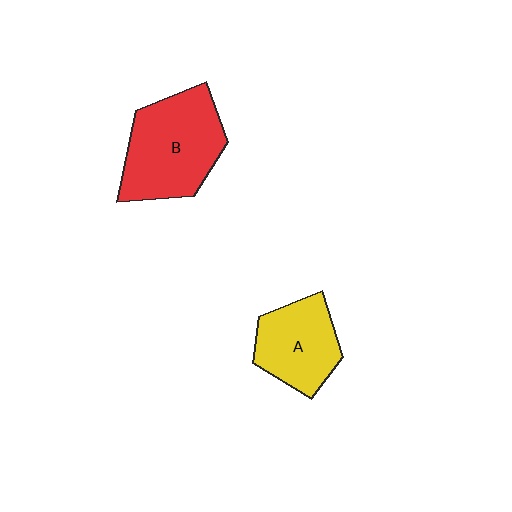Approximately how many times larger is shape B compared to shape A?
Approximately 1.4 times.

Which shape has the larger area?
Shape B (red).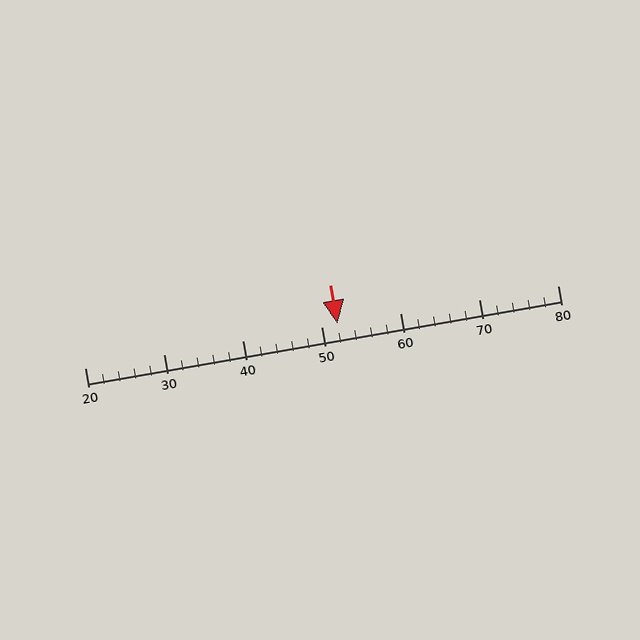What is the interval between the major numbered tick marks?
The major tick marks are spaced 10 units apart.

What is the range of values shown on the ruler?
The ruler shows values from 20 to 80.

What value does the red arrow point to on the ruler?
The red arrow points to approximately 52.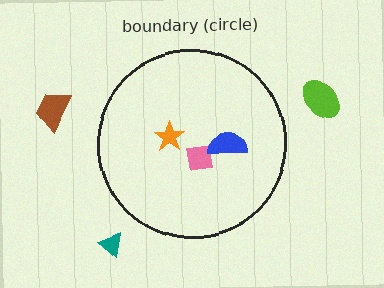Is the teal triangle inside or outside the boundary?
Outside.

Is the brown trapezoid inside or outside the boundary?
Outside.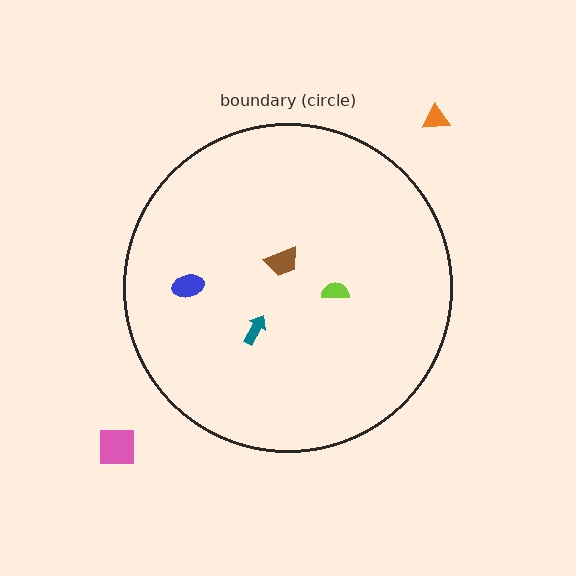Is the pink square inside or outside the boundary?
Outside.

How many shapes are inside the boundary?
4 inside, 2 outside.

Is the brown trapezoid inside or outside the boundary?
Inside.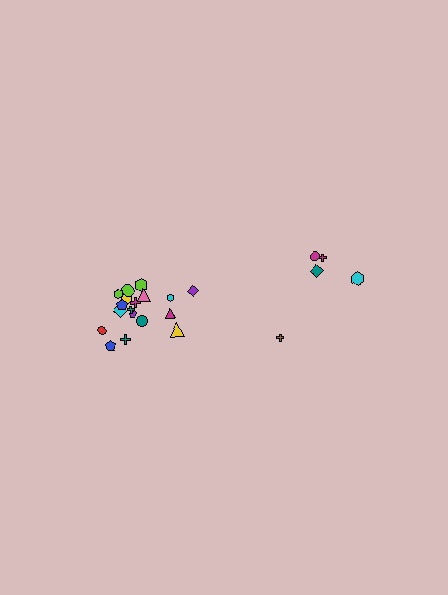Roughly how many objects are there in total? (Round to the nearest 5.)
Roughly 25 objects in total.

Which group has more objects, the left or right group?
The left group.